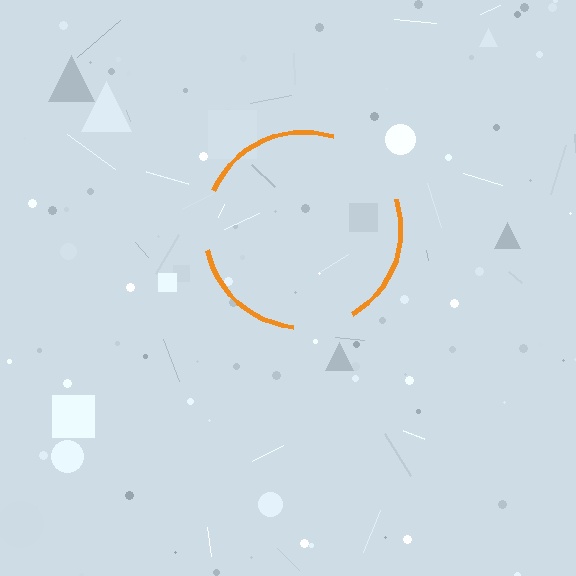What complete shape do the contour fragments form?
The contour fragments form a circle.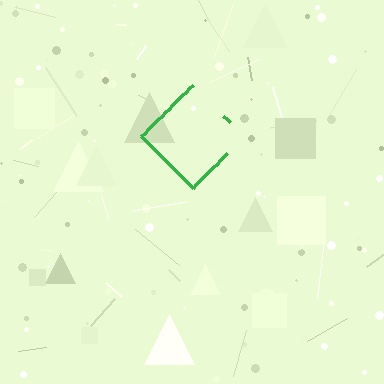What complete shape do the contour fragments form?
The contour fragments form a diamond.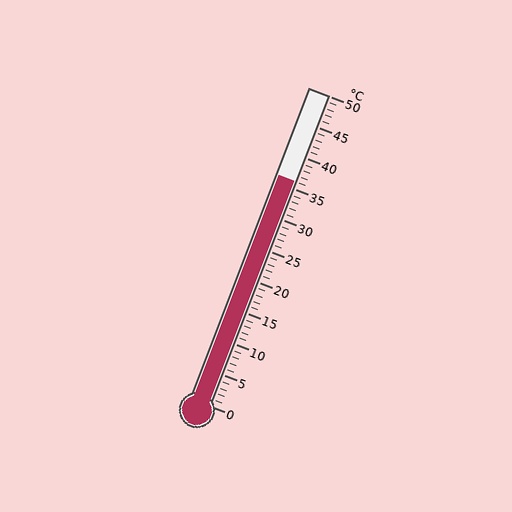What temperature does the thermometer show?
The thermometer shows approximately 36°C.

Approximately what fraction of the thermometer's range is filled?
The thermometer is filled to approximately 70% of its range.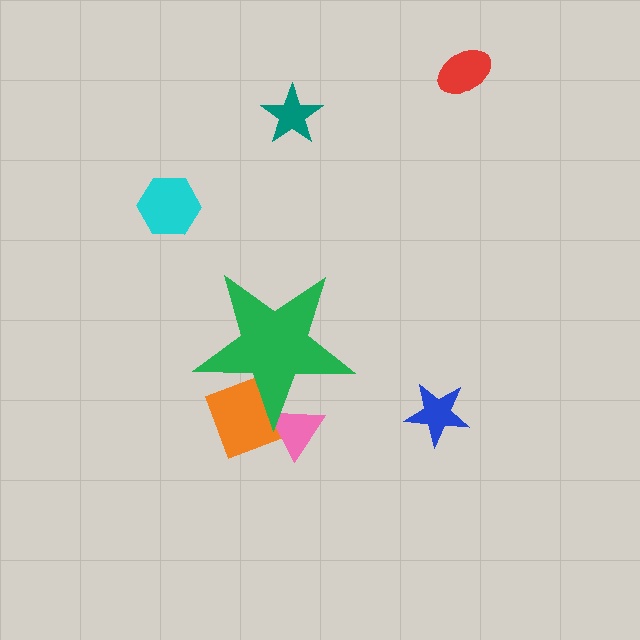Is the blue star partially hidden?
No, the blue star is fully visible.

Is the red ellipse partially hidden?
No, the red ellipse is fully visible.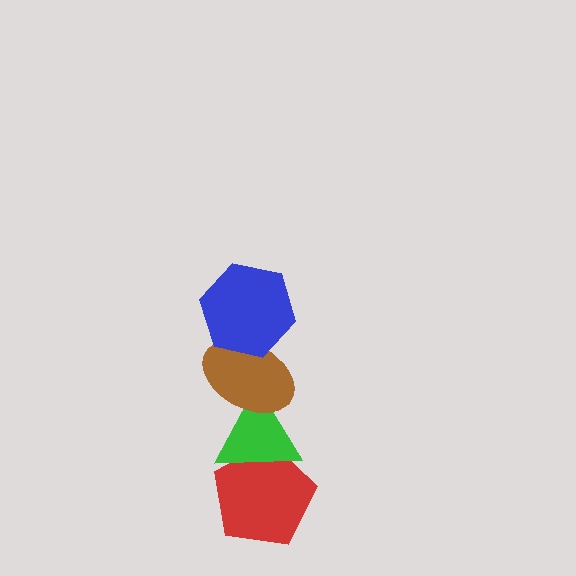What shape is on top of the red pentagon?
The green triangle is on top of the red pentagon.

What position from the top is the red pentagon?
The red pentagon is 4th from the top.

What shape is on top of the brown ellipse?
The blue hexagon is on top of the brown ellipse.